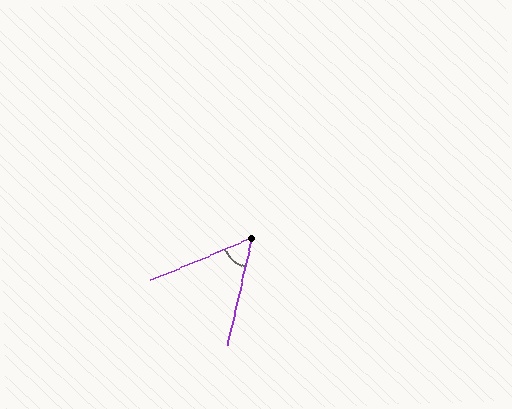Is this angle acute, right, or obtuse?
It is acute.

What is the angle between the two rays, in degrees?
Approximately 54 degrees.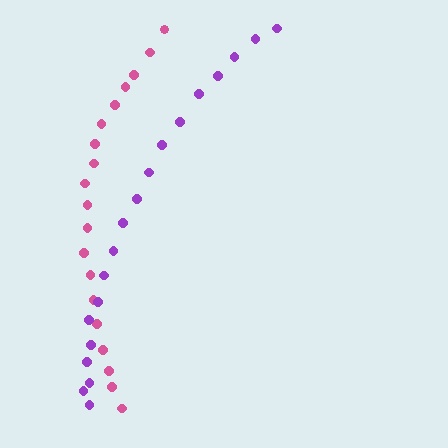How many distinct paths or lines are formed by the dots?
There are 2 distinct paths.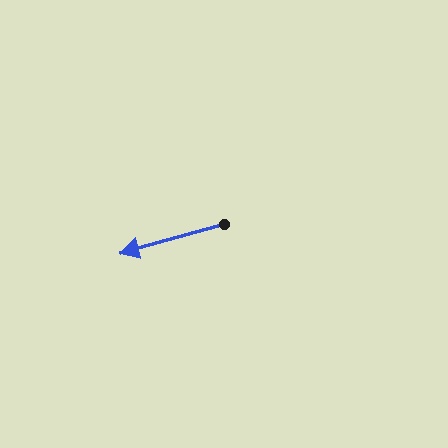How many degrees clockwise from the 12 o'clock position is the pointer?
Approximately 254 degrees.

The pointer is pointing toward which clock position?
Roughly 8 o'clock.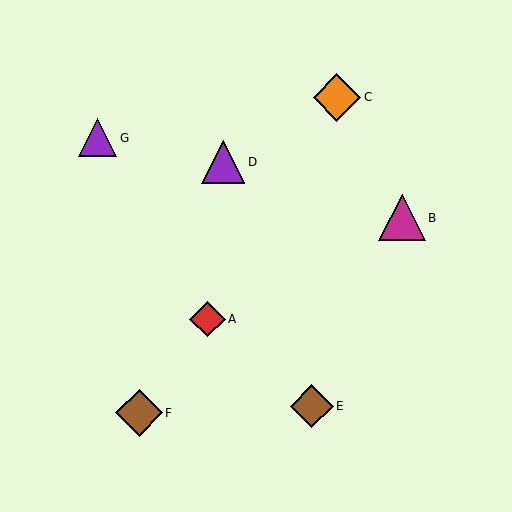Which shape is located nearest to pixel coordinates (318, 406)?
The brown diamond (labeled E) at (312, 406) is nearest to that location.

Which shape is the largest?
The orange diamond (labeled C) is the largest.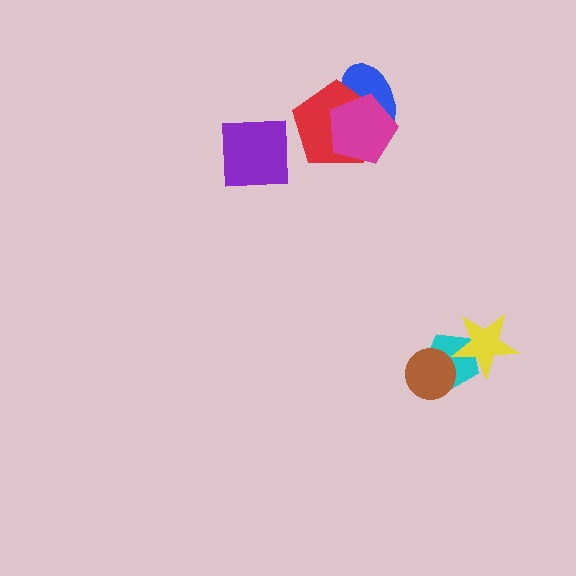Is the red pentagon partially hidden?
Yes, it is partially covered by another shape.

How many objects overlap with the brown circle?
1 object overlaps with the brown circle.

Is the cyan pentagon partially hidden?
Yes, it is partially covered by another shape.